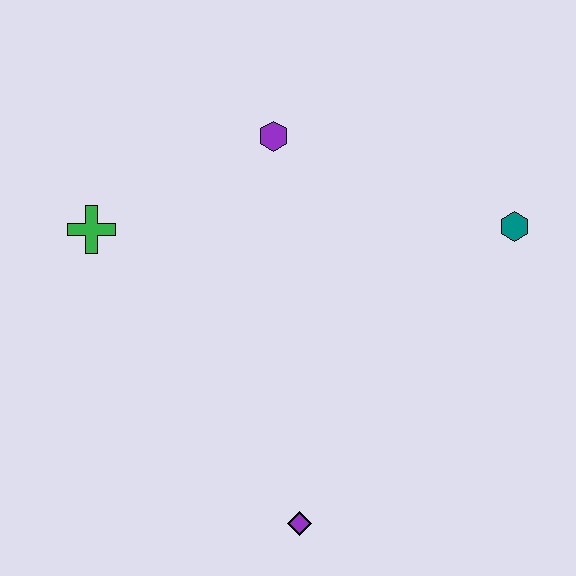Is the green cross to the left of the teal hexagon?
Yes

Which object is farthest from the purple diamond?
The purple hexagon is farthest from the purple diamond.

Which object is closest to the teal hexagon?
The purple hexagon is closest to the teal hexagon.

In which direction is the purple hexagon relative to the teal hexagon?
The purple hexagon is to the left of the teal hexagon.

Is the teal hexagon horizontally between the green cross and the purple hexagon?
No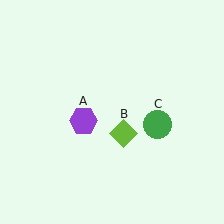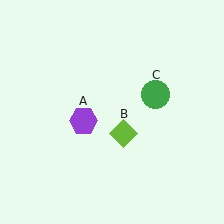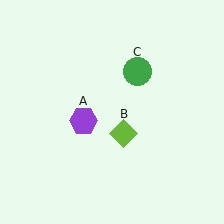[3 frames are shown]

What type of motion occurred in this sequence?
The green circle (object C) rotated counterclockwise around the center of the scene.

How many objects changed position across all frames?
1 object changed position: green circle (object C).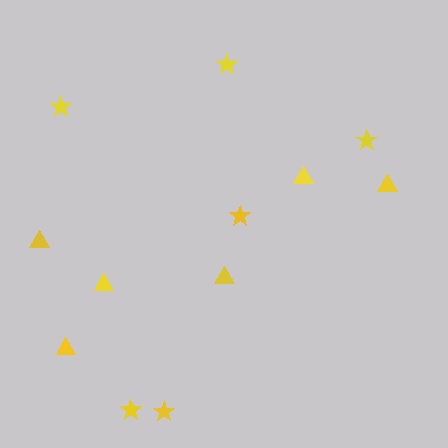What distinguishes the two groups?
There are 2 groups: one group of stars (6) and one group of triangles (6).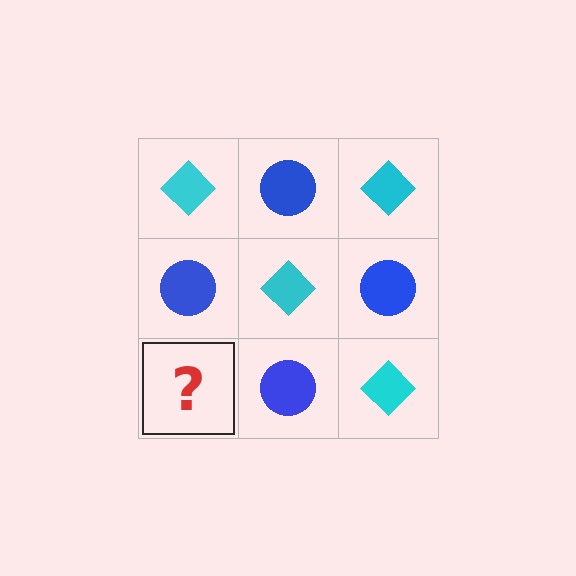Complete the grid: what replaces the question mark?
The question mark should be replaced with a cyan diamond.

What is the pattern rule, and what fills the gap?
The rule is that it alternates cyan diamond and blue circle in a checkerboard pattern. The gap should be filled with a cyan diamond.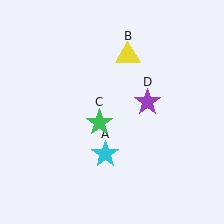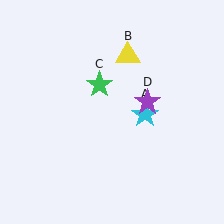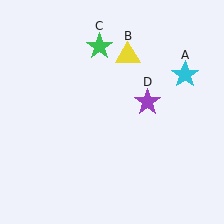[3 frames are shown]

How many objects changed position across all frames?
2 objects changed position: cyan star (object A), green star (object C).